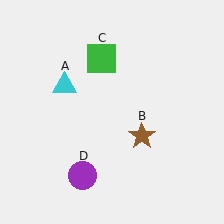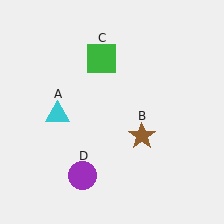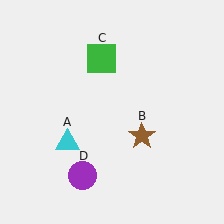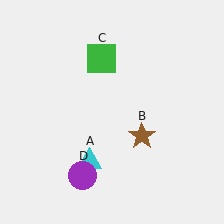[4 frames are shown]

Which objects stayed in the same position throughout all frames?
Brown star (object B) and green square (object C) and purple circle (object D) remained stationary.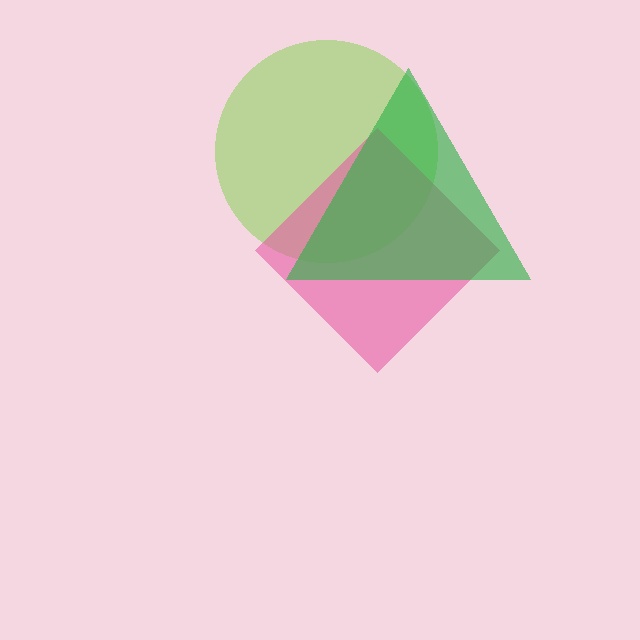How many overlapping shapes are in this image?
There are 3 overlapping shapes in the image.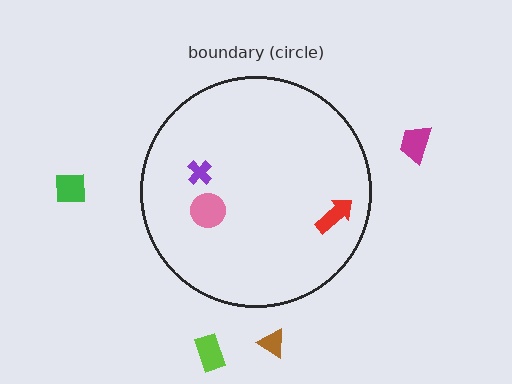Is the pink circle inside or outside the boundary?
Inside.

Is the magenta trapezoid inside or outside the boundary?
Outside.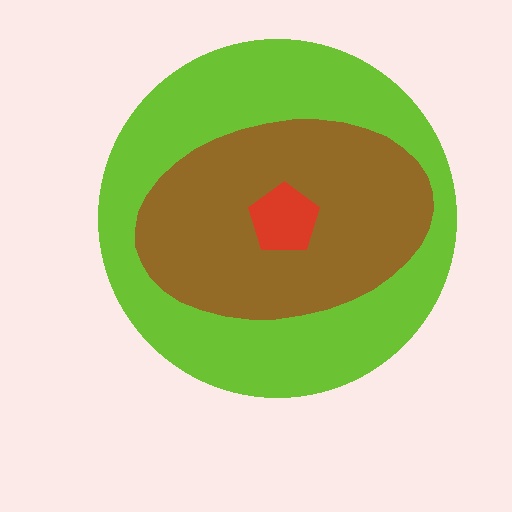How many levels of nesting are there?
3.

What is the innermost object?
The red pentagon.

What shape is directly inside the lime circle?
The brown ellipse.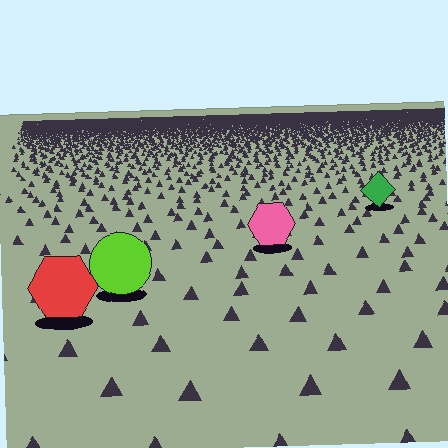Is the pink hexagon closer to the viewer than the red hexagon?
No. The red hexagon is closer — you can tell from the texture gradient: the ground texture is coarser near it.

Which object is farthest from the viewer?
The green diamond is farthest from the viewer. It appears smaller and the ground texture around it is denser.